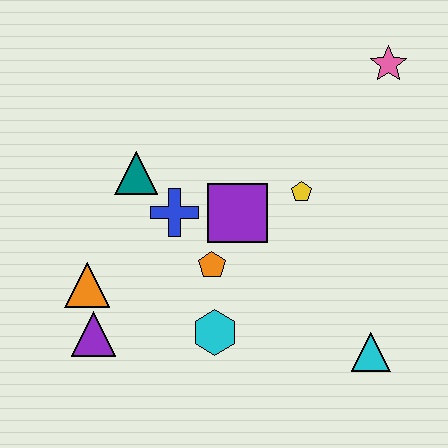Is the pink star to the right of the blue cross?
Yes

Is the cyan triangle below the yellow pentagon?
Yes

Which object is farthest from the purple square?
The pink star is farthest from the purple square.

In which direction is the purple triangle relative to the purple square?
The purple triangle is to the left of the purple square.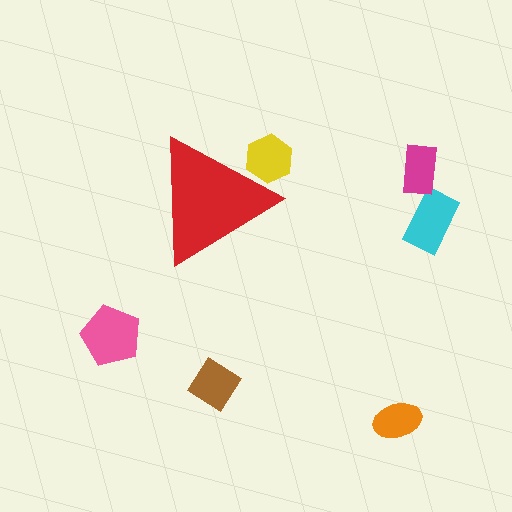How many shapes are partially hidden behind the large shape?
1 shape is partially hidden.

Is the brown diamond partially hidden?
No, the brown diamond is fully visible.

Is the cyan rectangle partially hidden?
No, the cyan rectangle is fully visible.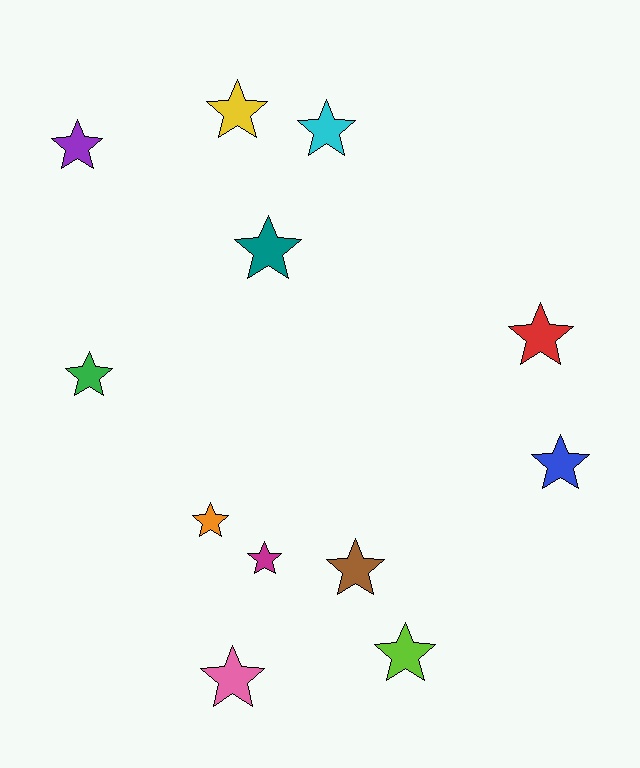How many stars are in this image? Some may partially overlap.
There are 12 stars.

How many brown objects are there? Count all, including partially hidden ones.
There is 1 brown object.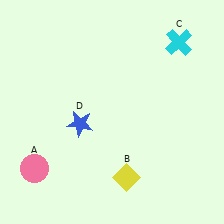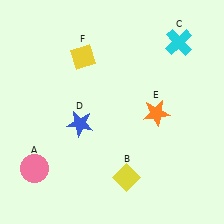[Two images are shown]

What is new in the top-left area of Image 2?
A yellow diamond (F) was added in the top-left area of Image 2.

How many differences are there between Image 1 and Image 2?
There are 2 differences between the two images.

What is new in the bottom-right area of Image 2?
An orange star (E) was added in the bottom-right area of Image 2.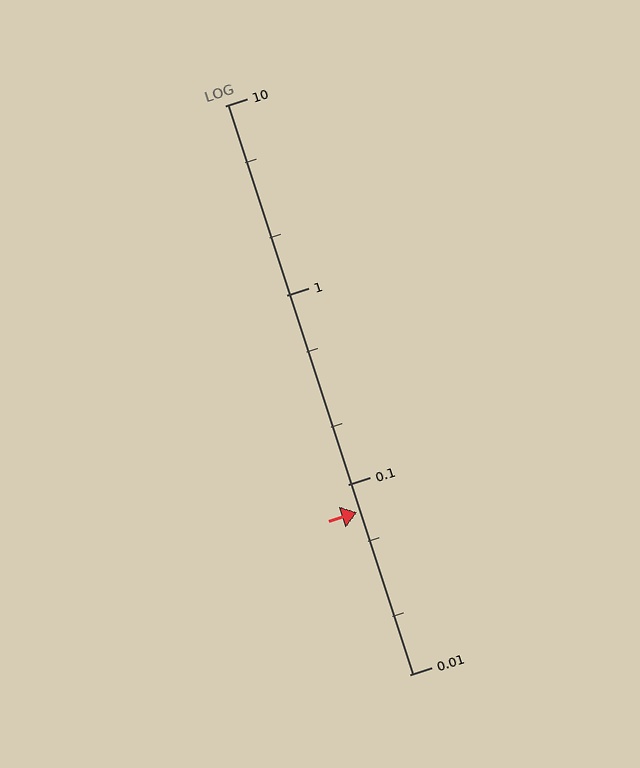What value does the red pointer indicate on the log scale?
The pointer indicates approximately 0.072.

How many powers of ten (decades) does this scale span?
The scale spans 3 decades, from 0.01 to 10.